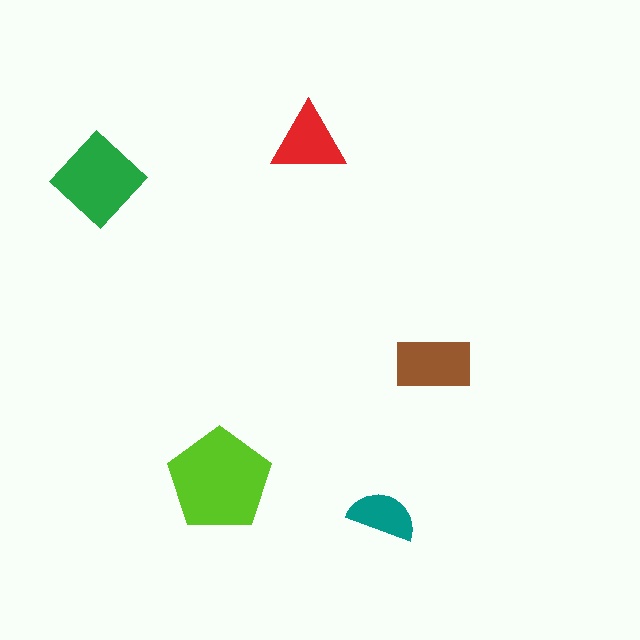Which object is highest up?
The red triangle is topmost.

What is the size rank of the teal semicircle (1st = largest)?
5th.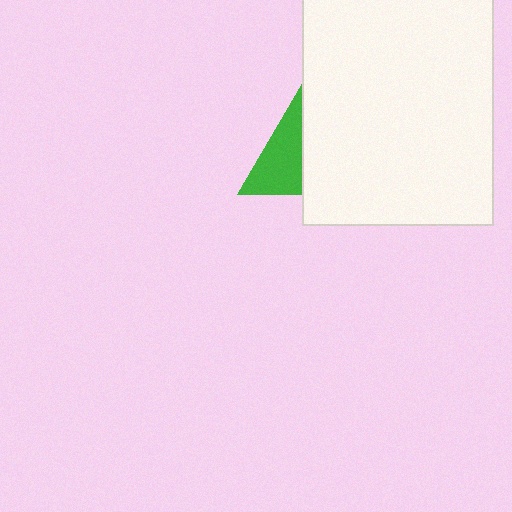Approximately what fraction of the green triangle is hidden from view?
Roughly 51% of the green triangle is hidden behind the white rectangle.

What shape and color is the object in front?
The object in front is a white rectangle.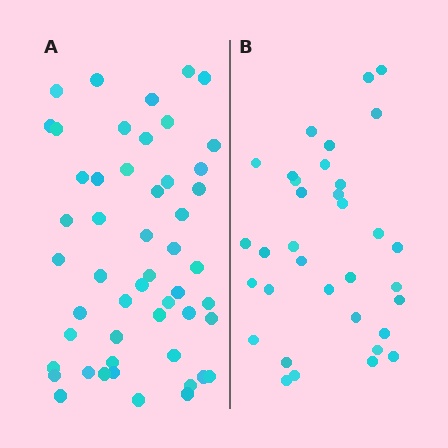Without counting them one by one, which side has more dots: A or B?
Region A (the left region) has more dots.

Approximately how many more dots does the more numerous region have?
Region A has approximately 15 more dots than region B.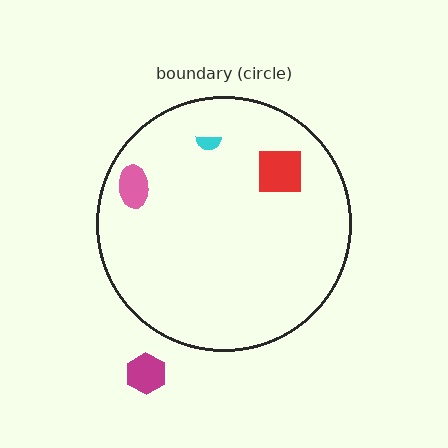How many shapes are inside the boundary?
3 inside, 1 outside.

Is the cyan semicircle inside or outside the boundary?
Inside.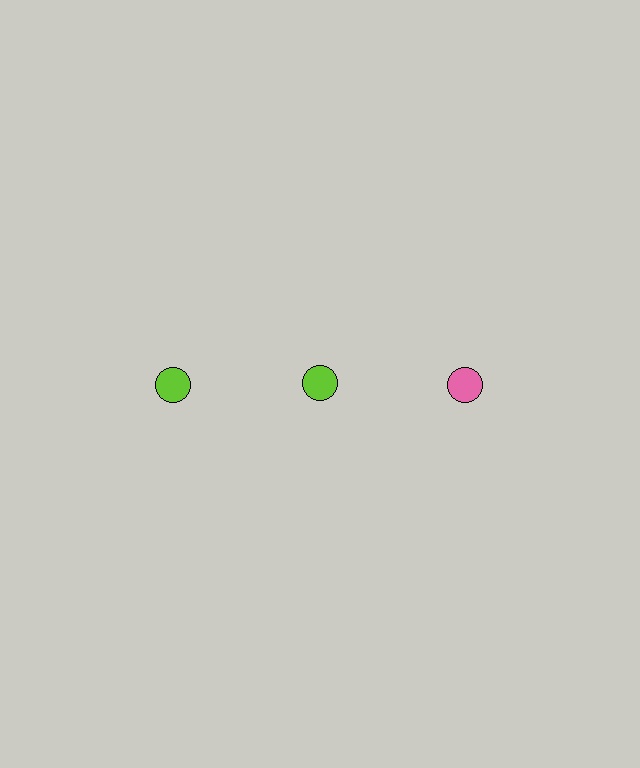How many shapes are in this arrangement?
There are 3 shapes arranged in a grid pattern.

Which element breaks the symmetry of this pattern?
The pink circle in the top row, center column breaks the symmetry. All other shapes are lime circles.